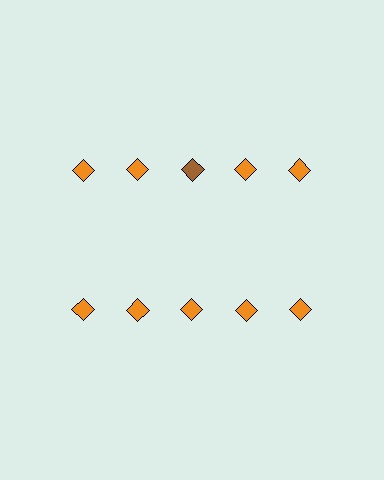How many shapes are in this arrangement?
There are 10 shapes arranged in a grid pattern.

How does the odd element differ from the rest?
It has a different color: brown instead of orange.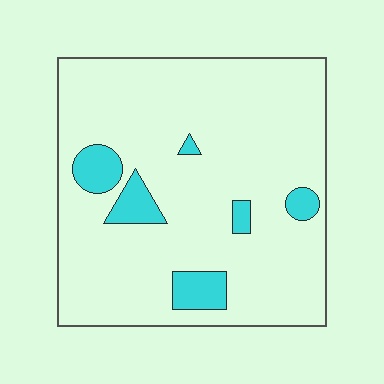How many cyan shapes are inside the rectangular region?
6.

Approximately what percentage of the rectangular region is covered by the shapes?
Approximately 10%.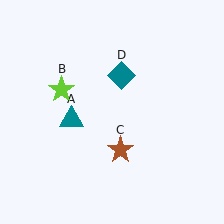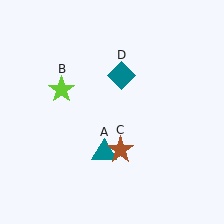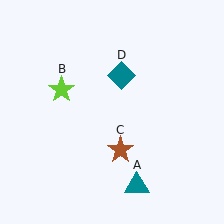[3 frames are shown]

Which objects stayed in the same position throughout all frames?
Lime star (object B) and brown star (object C) and teal diamond (object D) remained stationary.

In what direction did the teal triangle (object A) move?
The teal triangle (object A) moved down and to the right.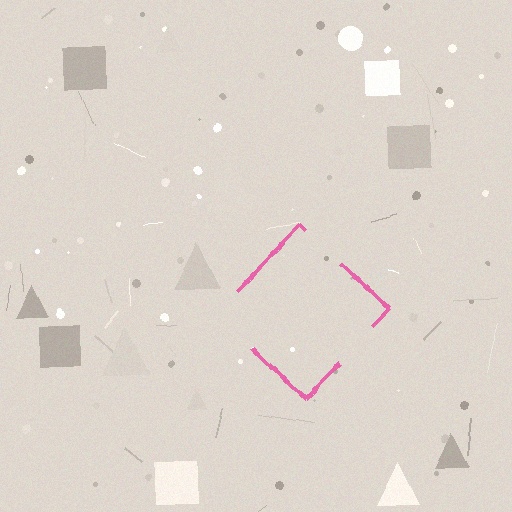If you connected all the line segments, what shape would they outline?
They would outline a diamond.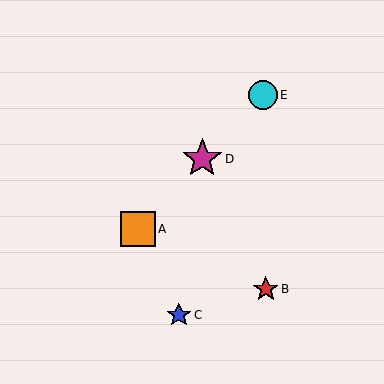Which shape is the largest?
The magenta star (labeled D) is the largest.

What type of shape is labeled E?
Shape E is a cyan circle.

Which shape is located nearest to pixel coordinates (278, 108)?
The cyan circle (labeled E) at (263, 95) is nearest to that location.